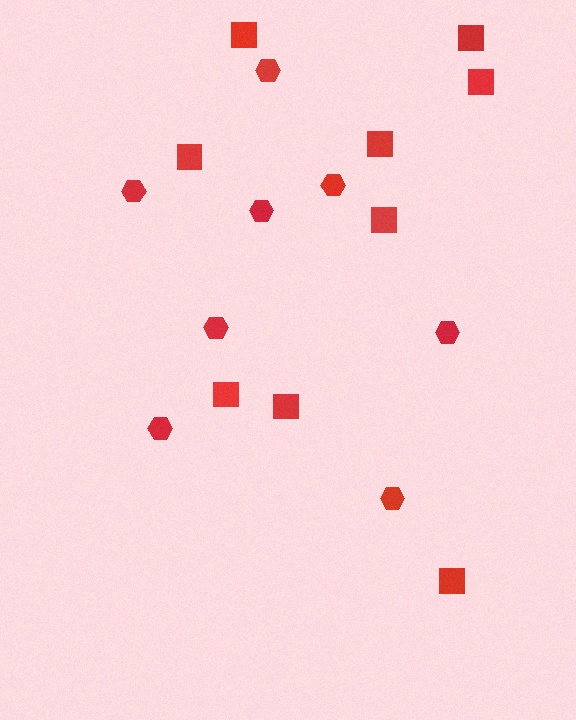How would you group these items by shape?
There are 2 groups: one group of hexagons (8) and one group of squares (9).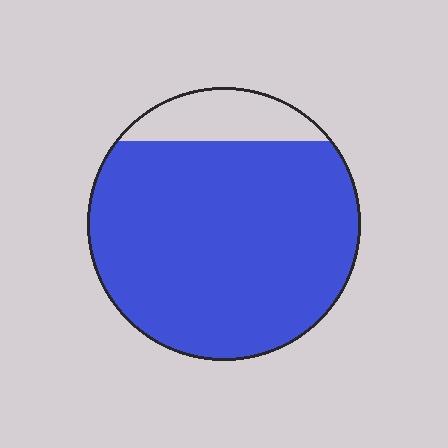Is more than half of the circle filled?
Yes.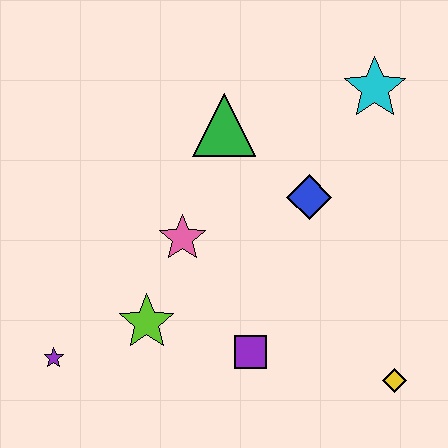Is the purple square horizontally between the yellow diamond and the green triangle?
Yes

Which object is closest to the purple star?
The lime star is closest to the purple star.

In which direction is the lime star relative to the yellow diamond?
The lime star is to the left of the yellow diamond.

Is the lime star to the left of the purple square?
Yes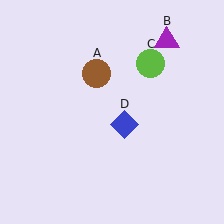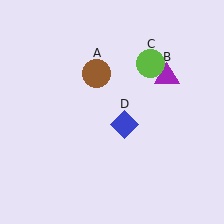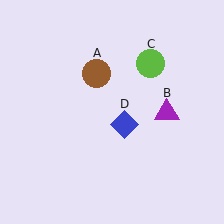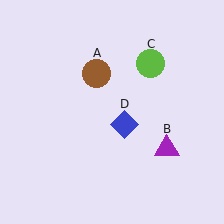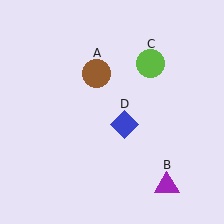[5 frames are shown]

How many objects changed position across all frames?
1 object changed position: purple triangle (object B).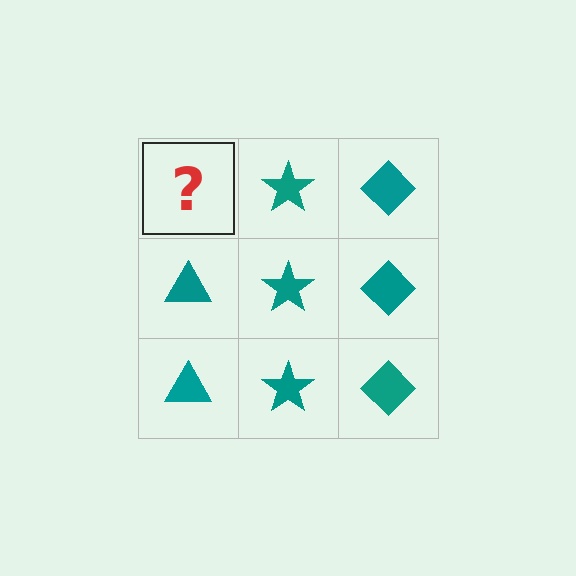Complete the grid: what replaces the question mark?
The question mark should be replaced with a teal triangle.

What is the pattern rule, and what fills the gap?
The rule is that each column has a consistent shape. The gap should be filled with a teal triangle.